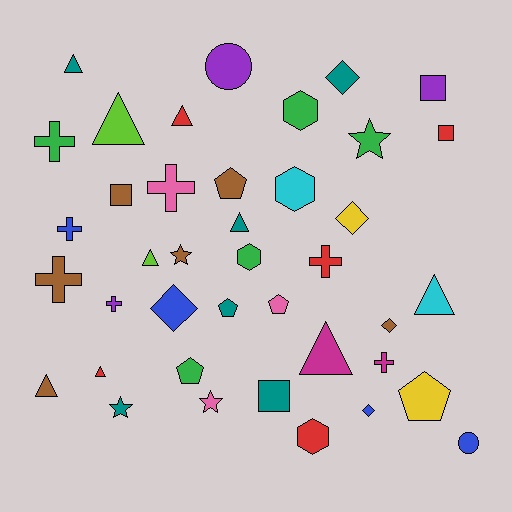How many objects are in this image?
There are 40 objects.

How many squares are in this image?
There are 4 squares.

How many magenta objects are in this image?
There are 2 magenta objects.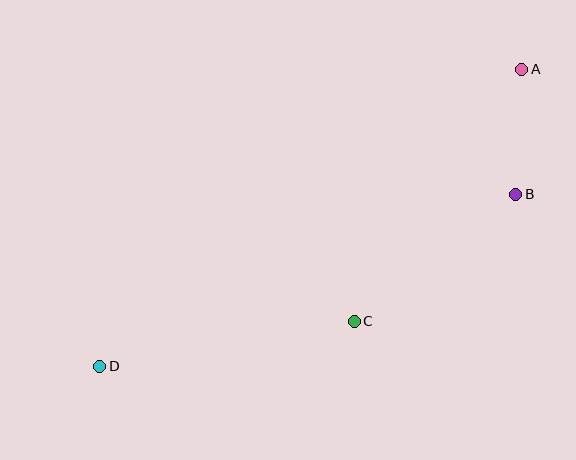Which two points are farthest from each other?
Points A and D are farthest from each other.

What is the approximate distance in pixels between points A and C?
The distance between A and C is approximately 302 pixels.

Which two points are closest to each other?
Points A and B are closest to each other.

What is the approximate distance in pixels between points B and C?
The distance between B and C is approximately 205 pixels.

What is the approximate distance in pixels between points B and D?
The distance between B and D is approximately 450 pixels.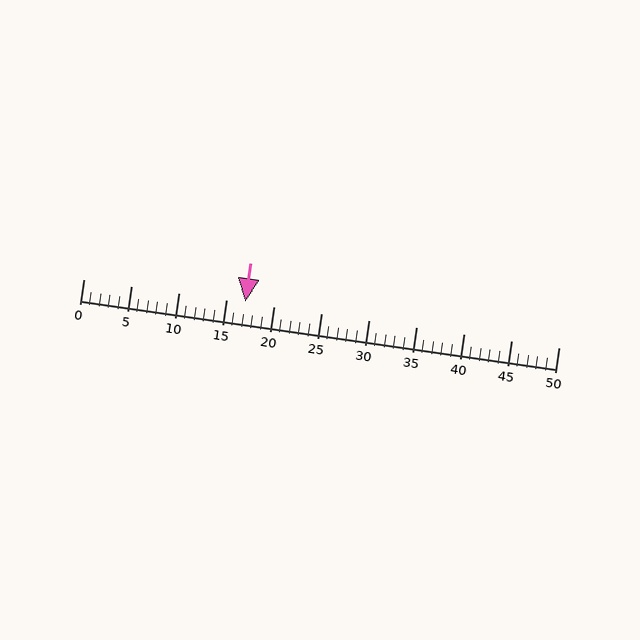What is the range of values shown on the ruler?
The ruler shows values from 0 to 50.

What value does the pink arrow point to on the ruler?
The pink arrow points to approximately 17.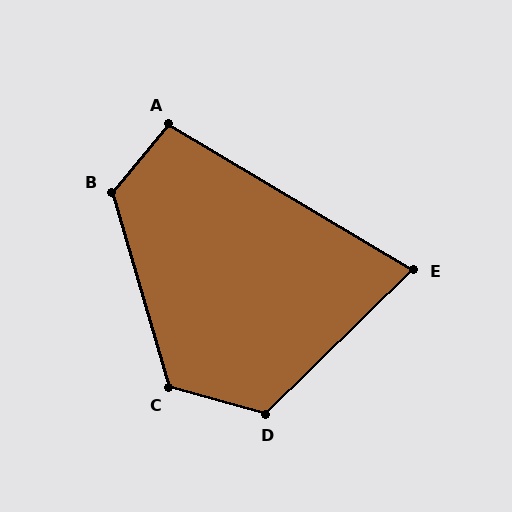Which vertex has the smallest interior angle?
E, at approximately 75 degrees.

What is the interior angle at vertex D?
Approximately 121 degrees (obtuse).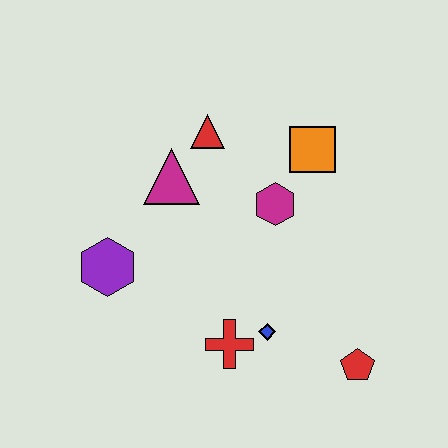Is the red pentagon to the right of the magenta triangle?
Yes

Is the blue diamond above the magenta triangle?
No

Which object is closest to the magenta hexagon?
The orange square is closest to the magenta hexagon.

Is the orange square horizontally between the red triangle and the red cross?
No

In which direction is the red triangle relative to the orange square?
The red triangle is to the left of the orange square.